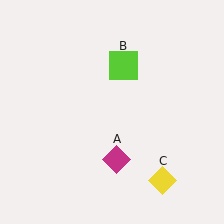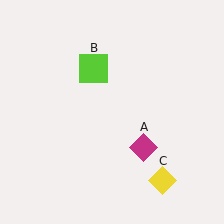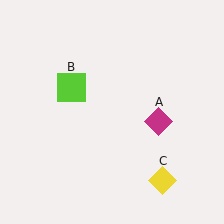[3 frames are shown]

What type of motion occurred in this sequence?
The magenta diamond (object A), lime square (object B) rotated counterclockwise around the center of the scene.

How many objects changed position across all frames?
2 objects changed position: magenta diamond (object A), lime square (object B).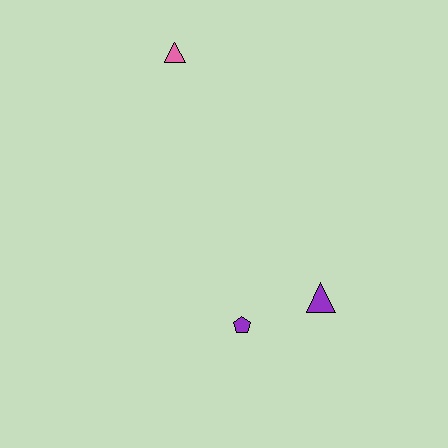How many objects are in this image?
There are 3 objects.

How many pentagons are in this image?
There is 1 pentagon.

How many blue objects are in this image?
There are no blue objects.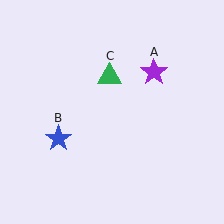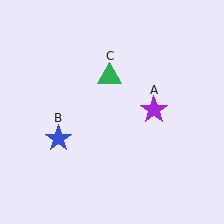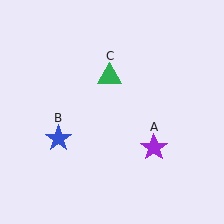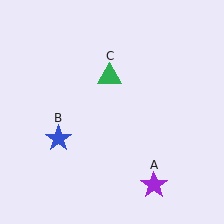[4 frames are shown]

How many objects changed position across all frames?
1 object changed position: purple star (object A).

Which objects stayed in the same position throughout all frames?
Blue star (object B) and green triangle (object C) remained stationary.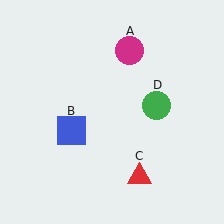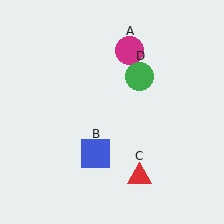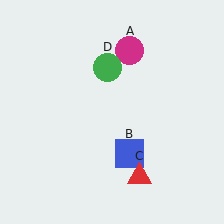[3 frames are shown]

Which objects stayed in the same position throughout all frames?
Magenta circle (object A) and red triangle (object C) remained stationary.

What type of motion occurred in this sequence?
The blue square (object B), green circle (object D) rotated counterclockwise around the center of the scene.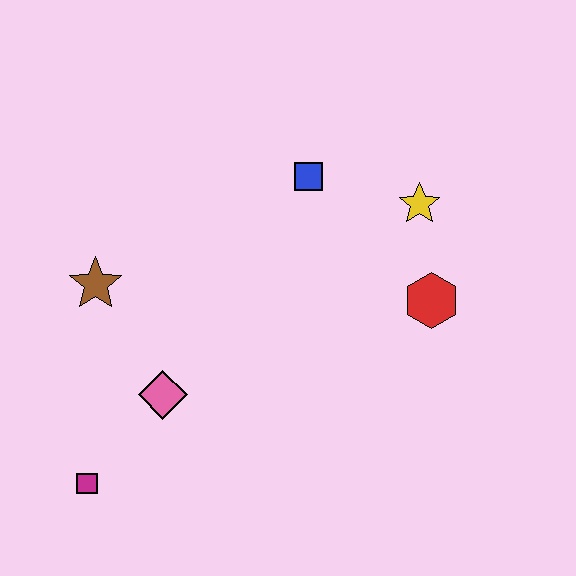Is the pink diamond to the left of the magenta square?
No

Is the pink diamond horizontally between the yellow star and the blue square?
No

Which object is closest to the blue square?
The yellow star is closest to the blue square.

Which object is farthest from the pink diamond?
The yellow star is farthest from the pink diamond.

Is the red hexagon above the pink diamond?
Yes